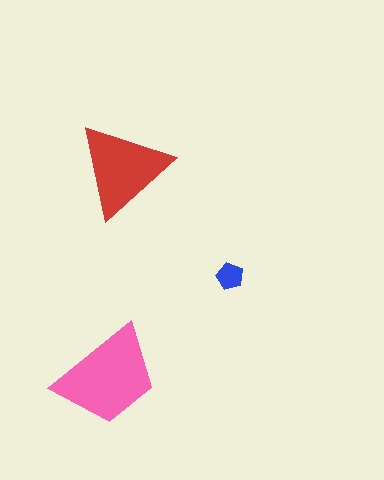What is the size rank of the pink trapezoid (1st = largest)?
1st.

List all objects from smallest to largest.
The blue pentagon, the red triangle, the pink trapezoid.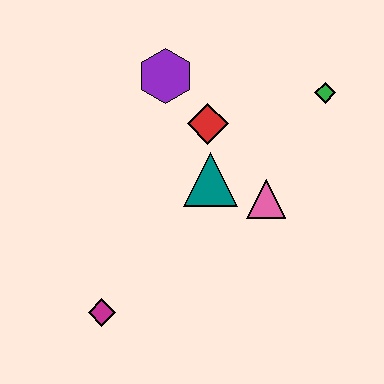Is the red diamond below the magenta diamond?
No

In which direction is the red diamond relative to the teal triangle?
The red diamond is above the teal triangle.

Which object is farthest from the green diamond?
The magenta diamond is farthest from the green diamond.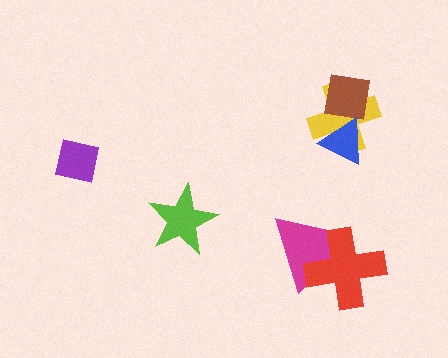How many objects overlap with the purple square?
0 objects overlap with the purple square.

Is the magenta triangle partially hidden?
Yes, it is partially covered by another shape.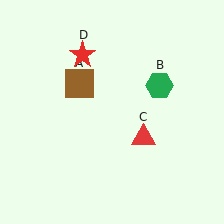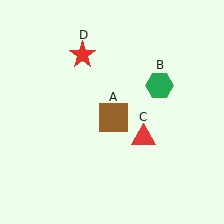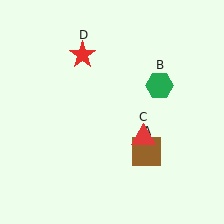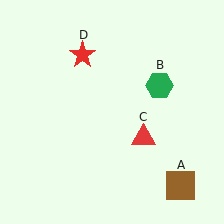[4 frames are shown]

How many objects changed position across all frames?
1 object changed position: brown square (object A).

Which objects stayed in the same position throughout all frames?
Green hexagon (object B) and red triangle (object C) and red star (object D) remained stationary.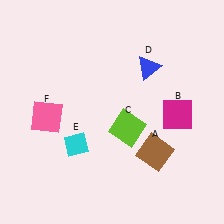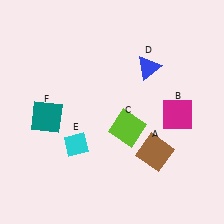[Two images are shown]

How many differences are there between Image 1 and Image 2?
There is 1 difference between the two images.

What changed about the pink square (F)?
In Image 1, F is pink. In Image 2, it changed to teal.